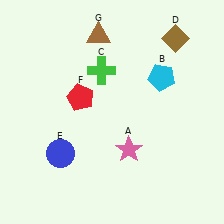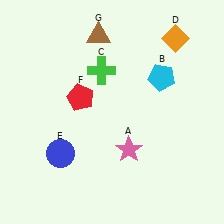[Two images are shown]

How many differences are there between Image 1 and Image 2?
There is 1 difference between the two images.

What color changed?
The diamond (D) changed from brown in Image 1 to orange in Image 2.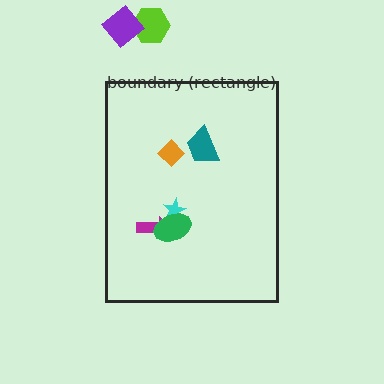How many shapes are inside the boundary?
5 inside, 2 outside.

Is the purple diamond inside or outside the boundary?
Outside.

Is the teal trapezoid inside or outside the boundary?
Inside.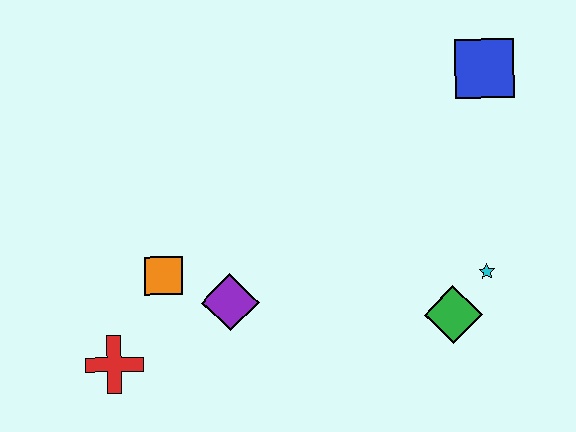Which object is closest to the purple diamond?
The orange square is closest to the purple diamond.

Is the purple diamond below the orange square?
Yes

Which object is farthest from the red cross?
The blue square is farthest from the red cross.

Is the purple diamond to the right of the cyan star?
No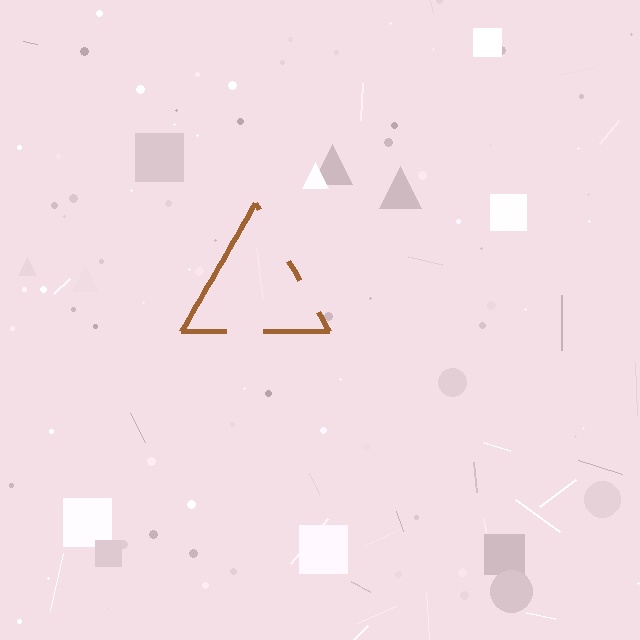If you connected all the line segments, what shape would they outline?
They would outline a triangle.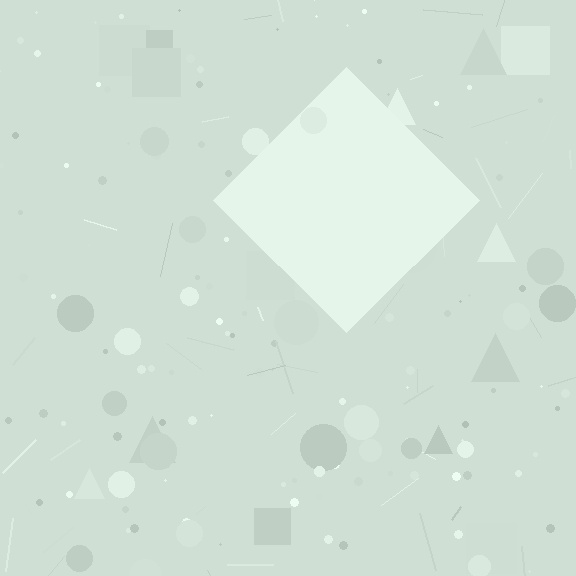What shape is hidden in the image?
A diamond is hidden in the image.